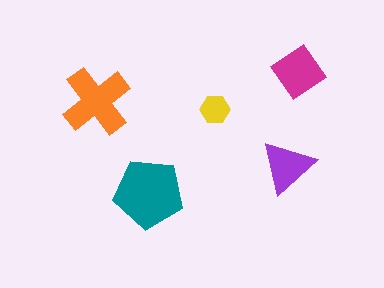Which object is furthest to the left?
The orange cross is leftmost.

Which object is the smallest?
The yellow hexagon.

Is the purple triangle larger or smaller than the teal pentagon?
Smaller.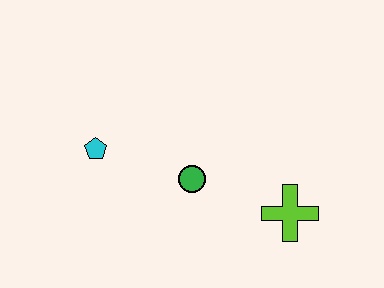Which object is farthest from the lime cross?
The cyan pentagon is farthest from the lime cross.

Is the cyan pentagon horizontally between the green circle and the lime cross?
No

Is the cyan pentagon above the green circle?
Yes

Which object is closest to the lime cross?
The green circle is closest to the lime cross.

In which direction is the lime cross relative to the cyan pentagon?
The lime cross is to the right of the cyan pentagon.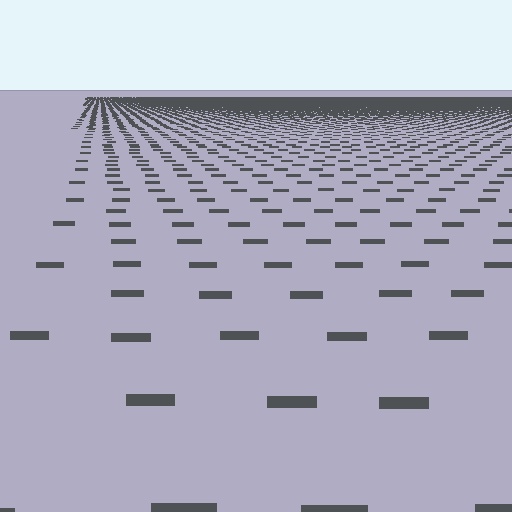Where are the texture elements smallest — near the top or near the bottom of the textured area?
Near the top.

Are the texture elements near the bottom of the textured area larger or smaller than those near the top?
Larger. Near the bottom, elements are closer to the viewer and appear at a bigger on-screen size.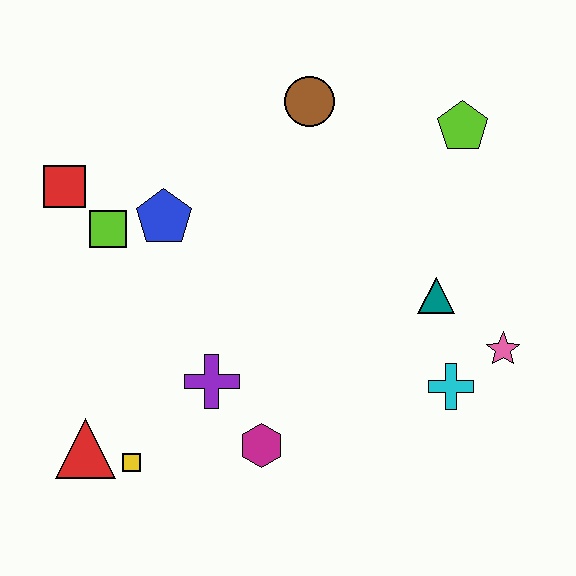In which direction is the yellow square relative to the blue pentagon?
The yellow square is below the blue pentagon.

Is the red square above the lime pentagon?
No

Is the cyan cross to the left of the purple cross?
No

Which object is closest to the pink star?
The cyan cross is closest to the pink star.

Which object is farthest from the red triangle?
The lime pentagon is farthest from the red triangle.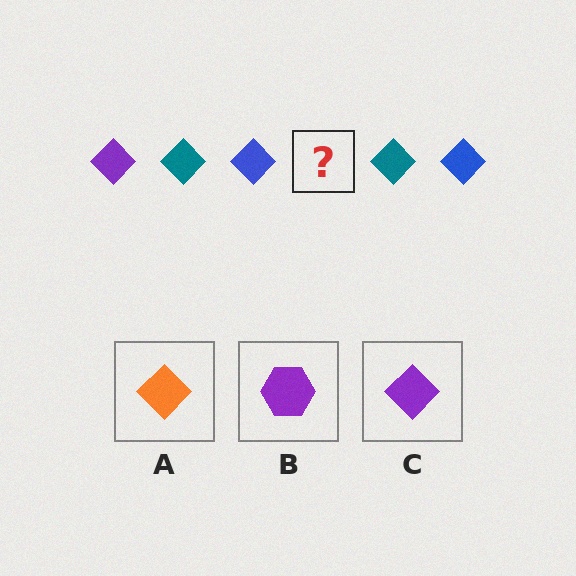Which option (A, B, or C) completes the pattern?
C.